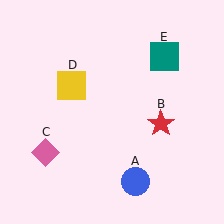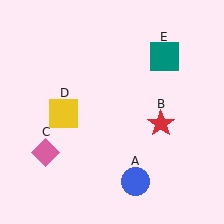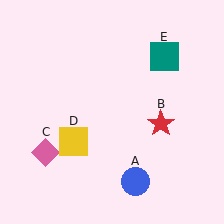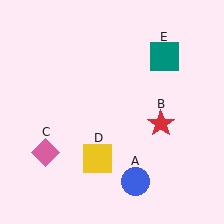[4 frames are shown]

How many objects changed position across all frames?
1 object changed position: yellow square (object D).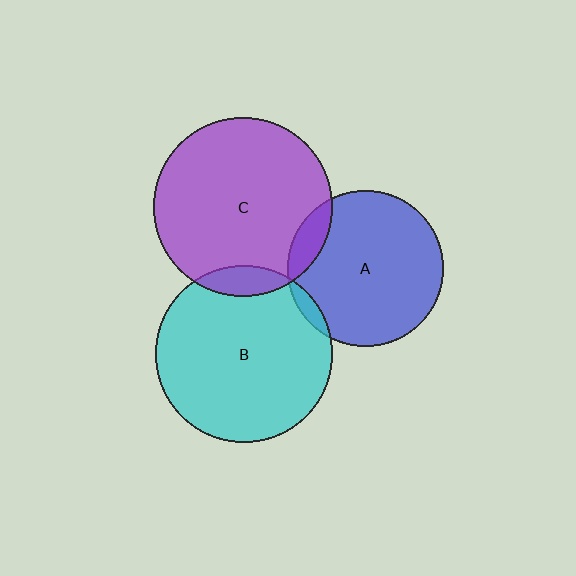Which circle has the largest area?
Circle C (purple).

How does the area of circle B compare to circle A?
Approximately 1.3 times.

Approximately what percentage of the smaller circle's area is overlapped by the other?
Approximately 5%.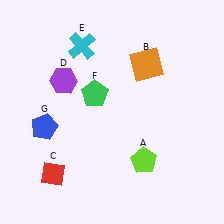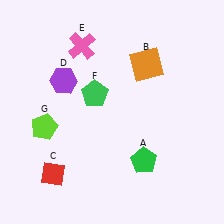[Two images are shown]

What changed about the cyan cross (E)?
In Image 1, E is cyan. In Image 2, it changed to pink.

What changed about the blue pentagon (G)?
In Image 1, G is blue. In Image 2, it changed to lime.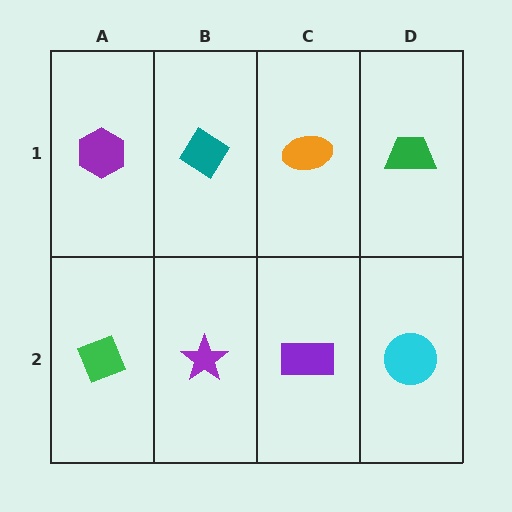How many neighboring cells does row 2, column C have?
3.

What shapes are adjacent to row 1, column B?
A purple star (row 2, column B), a purple hexagon (row 1, column A), an orange ellipse (row 1, column C).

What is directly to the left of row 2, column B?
A green diamond.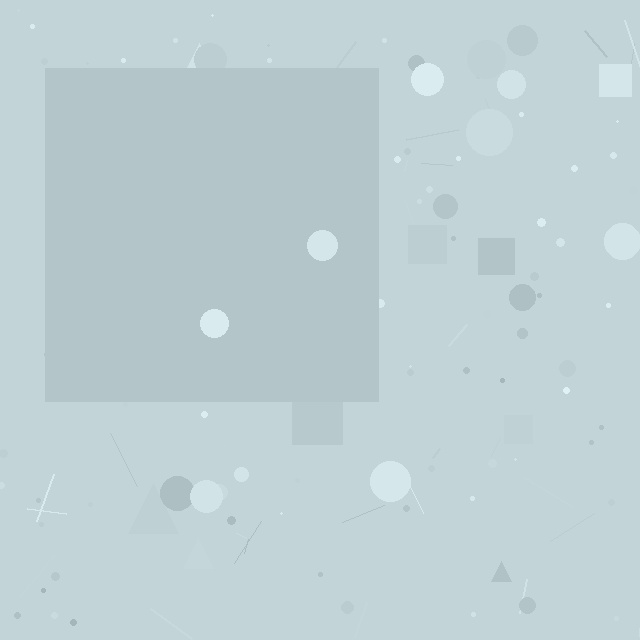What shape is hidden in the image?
A square is hidden in the image.